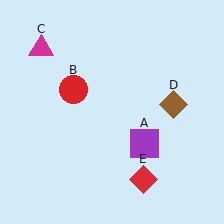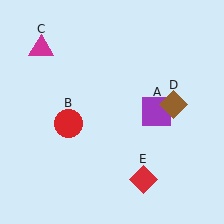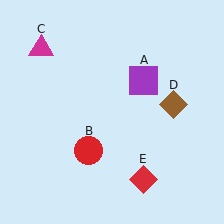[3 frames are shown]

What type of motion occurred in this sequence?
The purple square (object A), red circle (object B) rotated counterclockwise around the center of the scene.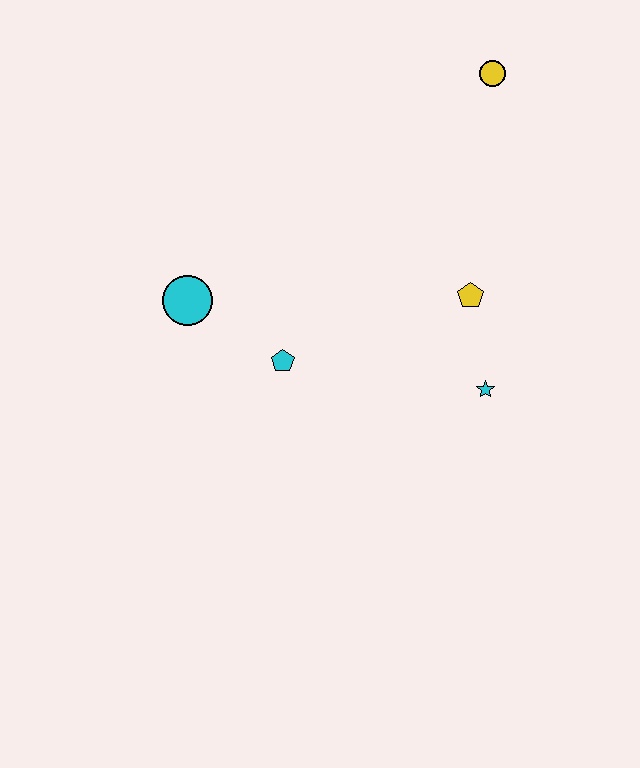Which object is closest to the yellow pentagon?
The cyan star is closest to the yellow pentagon.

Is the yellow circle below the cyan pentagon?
No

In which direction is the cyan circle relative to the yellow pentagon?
The cyan circle is to the left of the yellow pentagon.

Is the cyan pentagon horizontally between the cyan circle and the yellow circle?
Yes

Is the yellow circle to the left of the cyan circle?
No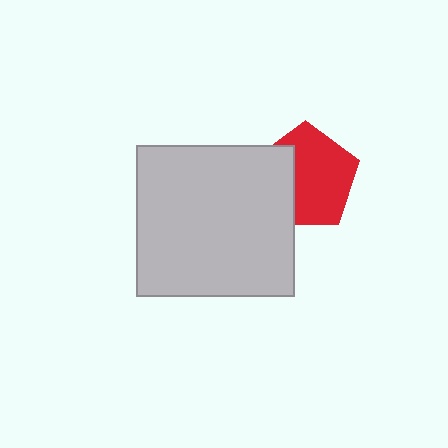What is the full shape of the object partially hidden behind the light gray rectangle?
The partially hidden object is a red pentagon.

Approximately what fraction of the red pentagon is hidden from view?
Roughly 35% of the red pentagon is hidden behind the light gray rectangle.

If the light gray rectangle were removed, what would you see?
You would see the complete red pentagon.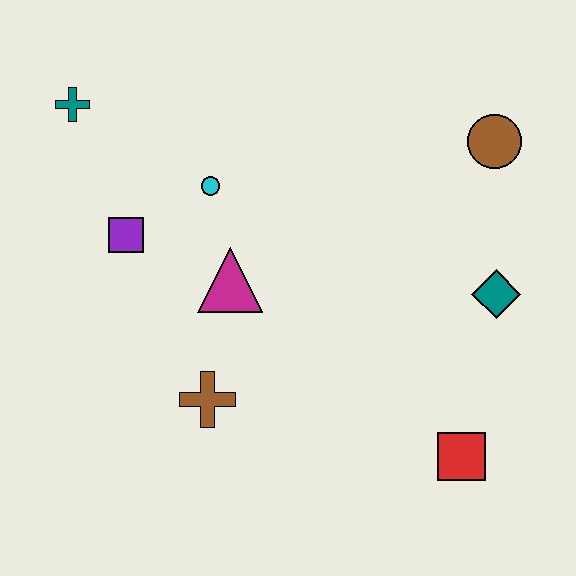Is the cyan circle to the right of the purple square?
Yes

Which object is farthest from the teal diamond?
The teal cross is farthest from the teal diamond.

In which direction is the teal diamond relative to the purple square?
The teal diamond is to the right of the purple square.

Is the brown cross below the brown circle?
Yes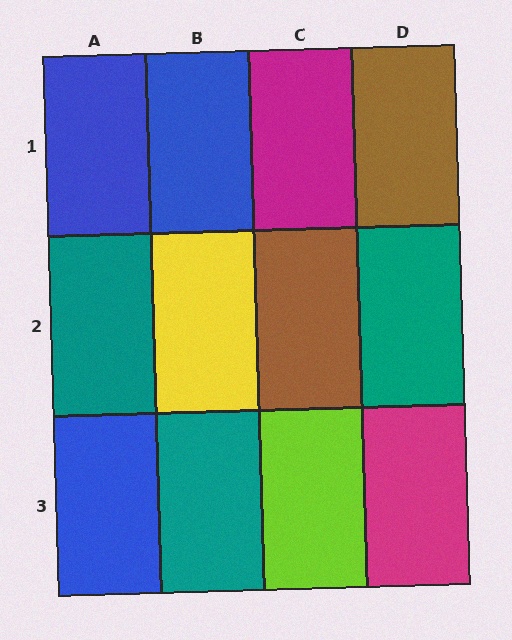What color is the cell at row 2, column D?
Teal.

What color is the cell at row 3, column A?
Blue.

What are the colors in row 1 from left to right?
Blue, blue, magenta, brown.